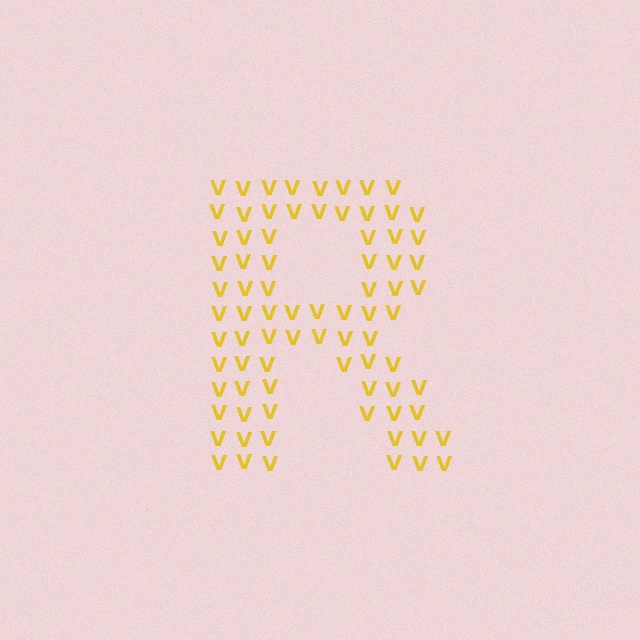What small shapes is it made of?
It is made of small letter V's.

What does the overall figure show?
The overall figure shows the letter R.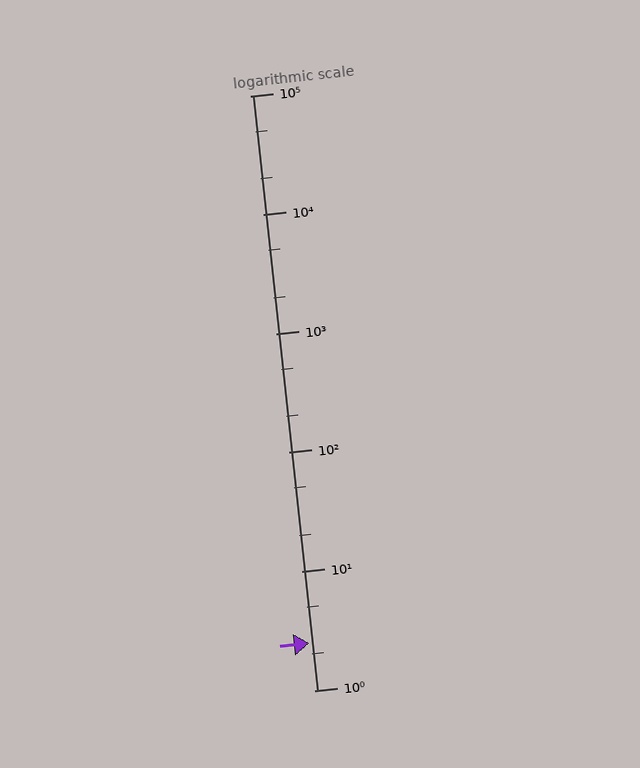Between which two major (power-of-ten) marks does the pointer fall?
The pointer is between 1 and 10.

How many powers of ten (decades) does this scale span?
The scale spans 5 decades, from 1 to 100000.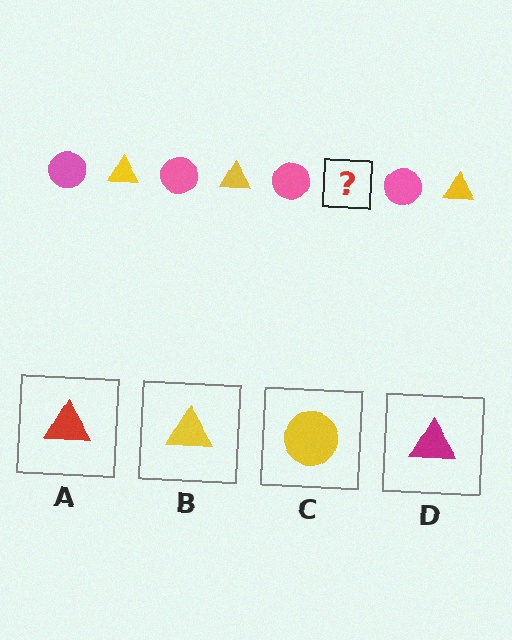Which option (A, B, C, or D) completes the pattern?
B.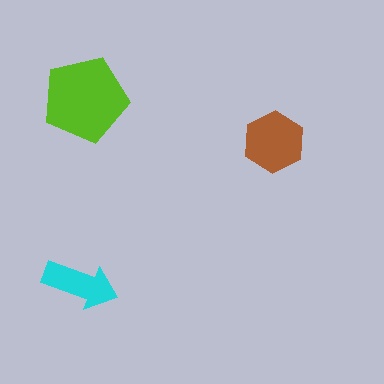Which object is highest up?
The lime pentagon is topmost.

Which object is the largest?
The lime pentagon.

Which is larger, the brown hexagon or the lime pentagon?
The lime pentagon.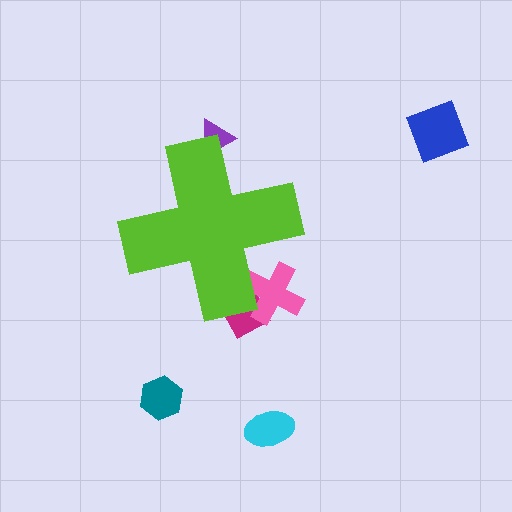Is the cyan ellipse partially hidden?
No, the cyan ellipse is fully visible.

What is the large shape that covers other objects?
A lime cross.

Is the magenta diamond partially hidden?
Yes, the magenta diamond is partially hidden behind the lime cross.